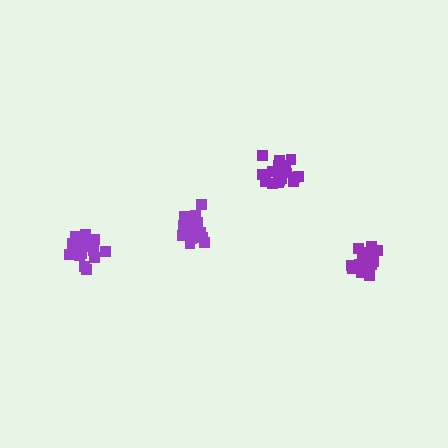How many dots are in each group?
Group 1: 20 dots, Group 2: 15 dots, Group 3: 16 dots, Group 4: 21 dots (72 total).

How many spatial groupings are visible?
There are 4 spatial groupings.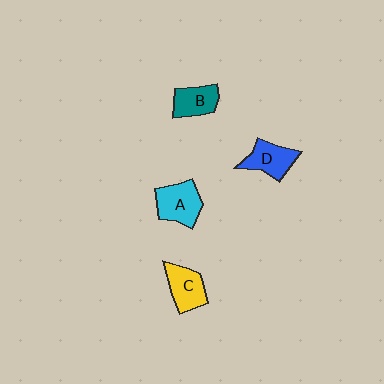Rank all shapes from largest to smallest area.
From largest to smallest: A (cyan), C (yellow), D (blue), B (teal).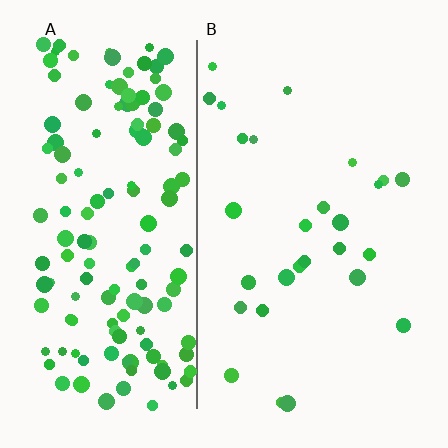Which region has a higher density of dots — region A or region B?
A (the left).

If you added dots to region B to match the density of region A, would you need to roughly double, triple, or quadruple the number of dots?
Approximately quadruple.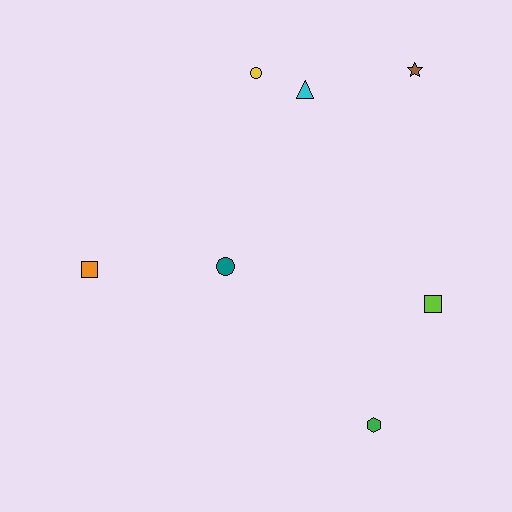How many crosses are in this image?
There are no crosses.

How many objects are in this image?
There are 7 objects.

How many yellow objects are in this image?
There is 1 yellow object.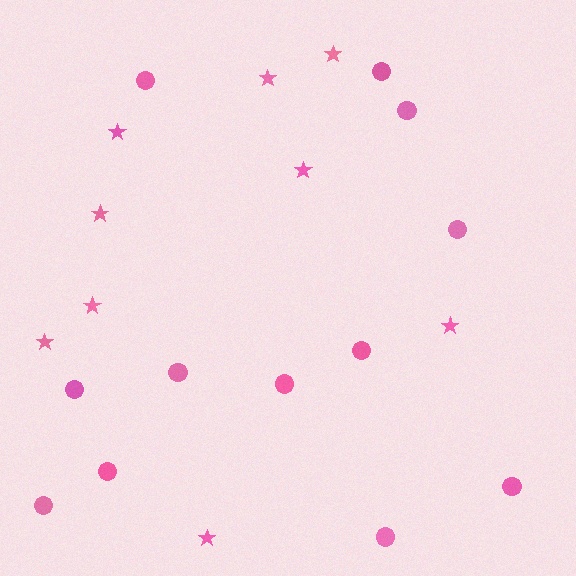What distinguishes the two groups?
There are 2 groups: one group of circles (12) and one group of stars (9).